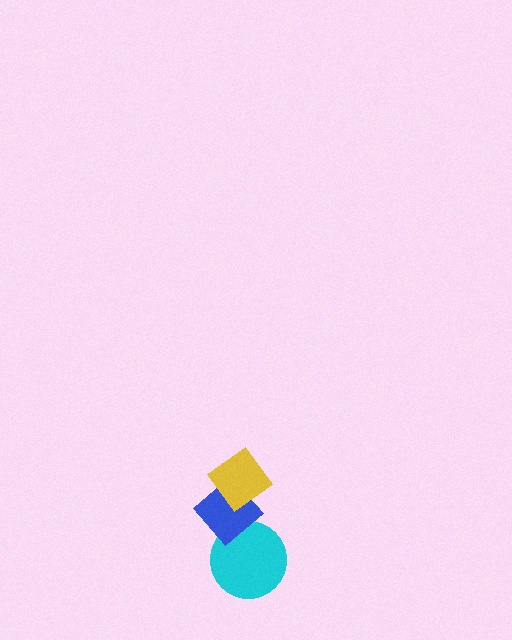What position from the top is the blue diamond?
The blue diamond is 2nd from the top.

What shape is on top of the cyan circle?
The blue diamond is on top of the cyan circle.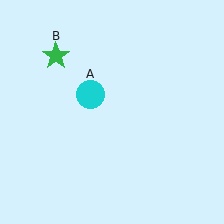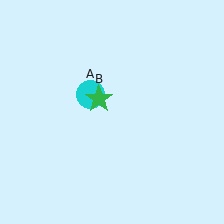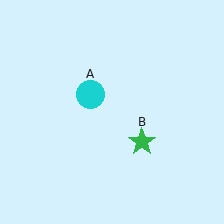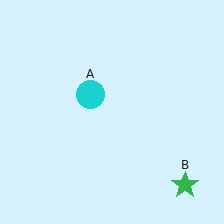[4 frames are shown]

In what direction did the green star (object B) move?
The green star (object B) moved down and to the right.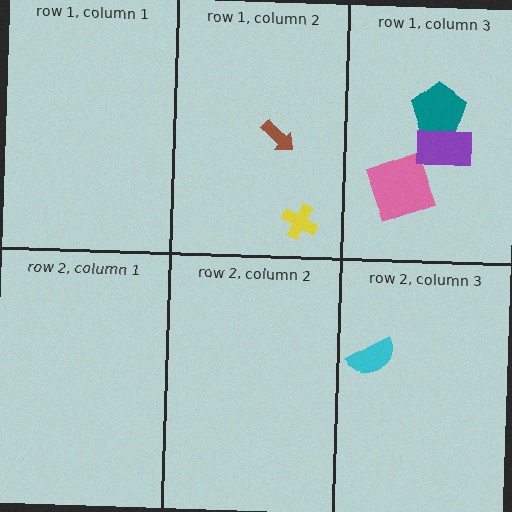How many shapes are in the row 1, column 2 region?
2.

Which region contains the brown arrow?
The row 1, column 2 region.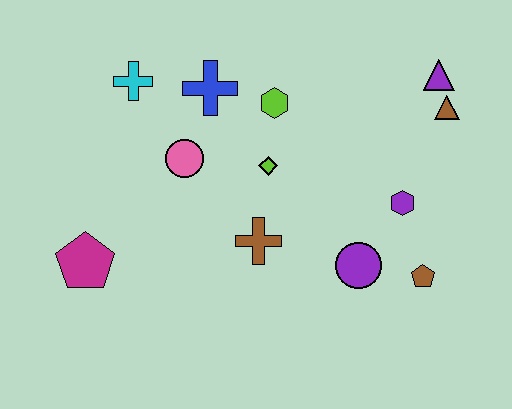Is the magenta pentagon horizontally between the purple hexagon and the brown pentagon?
No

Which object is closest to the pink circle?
The blue cross is closest to the pink circle.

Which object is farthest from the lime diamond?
The magenta pentagon is farthest from the lime diamond.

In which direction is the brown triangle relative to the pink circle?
The brown triangle is to the right of the pink circle.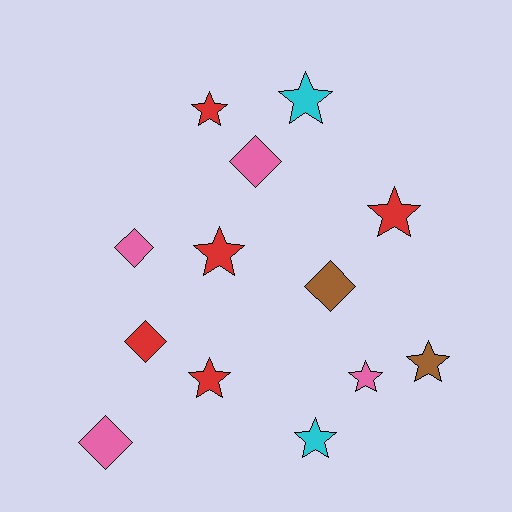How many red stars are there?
There are 4 red stars.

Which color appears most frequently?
Red, with 5 objects.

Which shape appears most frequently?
Star, with 8 objects.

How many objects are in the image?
There are 13 objects.